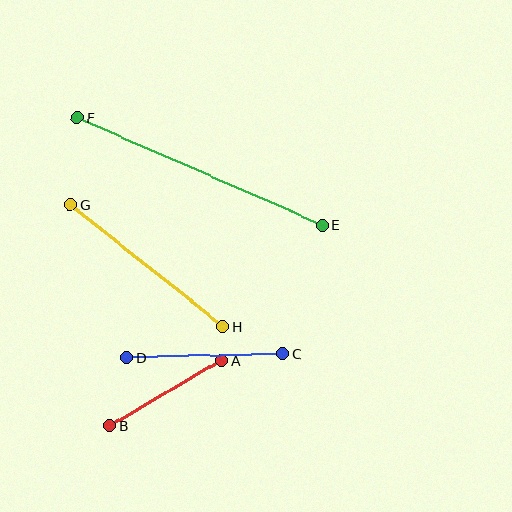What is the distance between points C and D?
The distance is approximately 156 pixels.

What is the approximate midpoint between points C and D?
The midpoint is at approximately (205, 356) pixels.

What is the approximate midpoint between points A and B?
The midpoint is at approximately (166, 393) pixels.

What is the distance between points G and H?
The distance is approximately 195 pixels.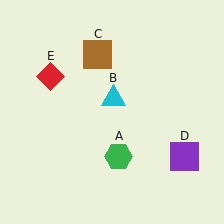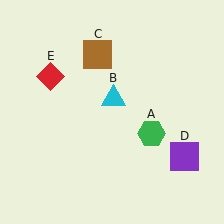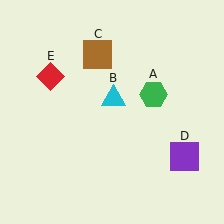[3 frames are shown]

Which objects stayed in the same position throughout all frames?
Cyan triangle (object B) and brown square (object C) and purple square (object D) and red diamond (object E) remained stationary.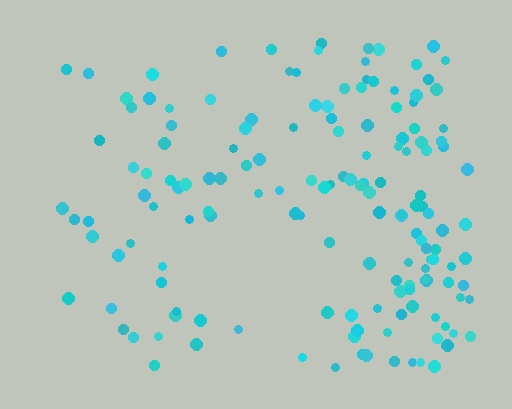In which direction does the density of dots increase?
From left to right, with the right side densest.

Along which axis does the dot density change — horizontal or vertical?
Horizontal.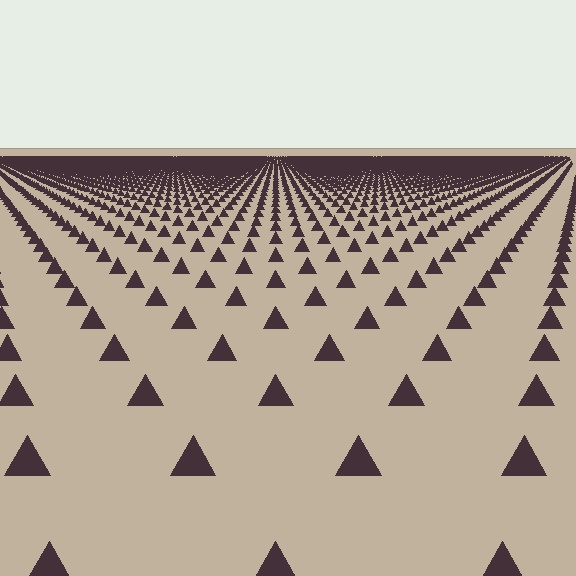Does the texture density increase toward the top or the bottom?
Density increases toward the top.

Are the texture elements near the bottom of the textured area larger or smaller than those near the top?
Larger. Near the bottom, elements are closer to the viewer and appear at a bigger on-screen size.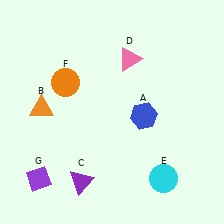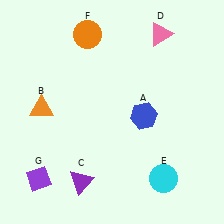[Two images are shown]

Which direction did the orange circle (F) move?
The orange circle (F) moved up.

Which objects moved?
The objects that moved are: the pink triangle (D), the orange circle (F).